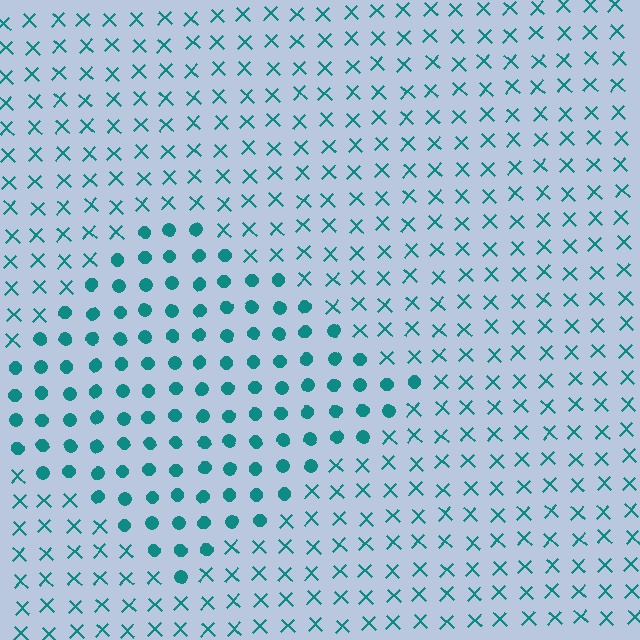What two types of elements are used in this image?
The image uses circles inside the diamond region and X marks outside it.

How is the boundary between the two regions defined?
The boundary is defined by a change in element shape: circles inside vs. X marks outside. All elements share the same color and spacing.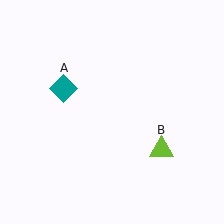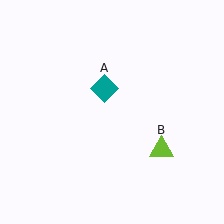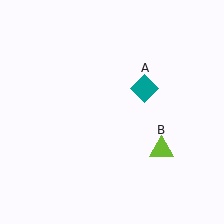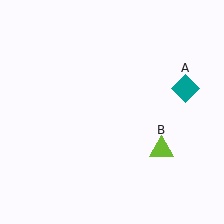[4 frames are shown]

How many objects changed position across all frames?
1 object changed position: teal diamond (object A).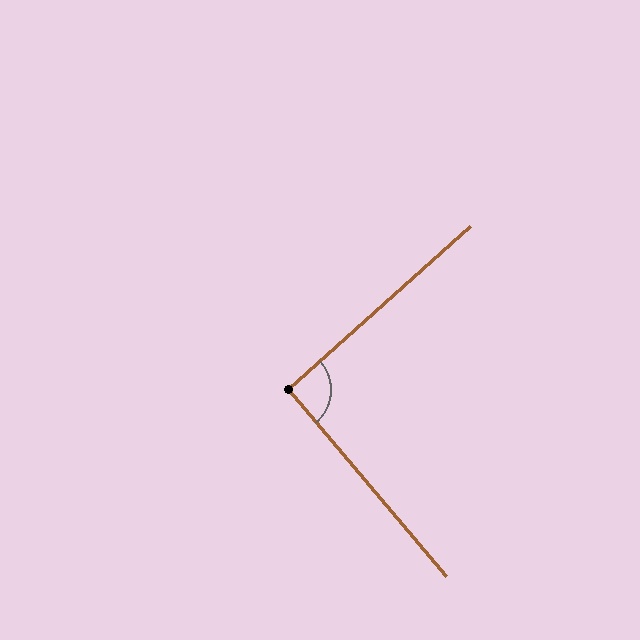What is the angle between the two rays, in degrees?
Approximately 92 degrees.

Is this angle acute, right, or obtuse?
It is approximately a right angle.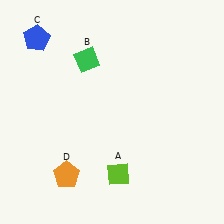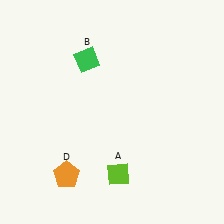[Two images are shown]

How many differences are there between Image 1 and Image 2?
There is 1 difference between the two images.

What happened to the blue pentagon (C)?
The blue pentagon (C) was removed in Image 2. It was in the top-left area of Image 1.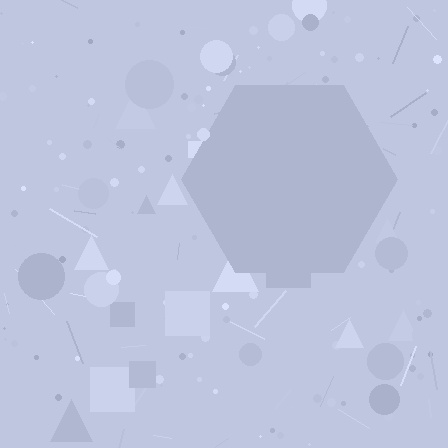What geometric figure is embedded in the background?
A hexagon is embedded in the background.